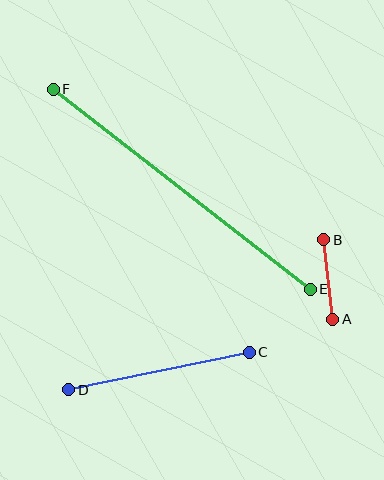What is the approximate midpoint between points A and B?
The midpoint is at approximately (328, 279) pixels.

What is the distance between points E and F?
The distance is approximately 326 pixels.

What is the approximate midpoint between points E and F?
The midpoint is at approximately (182, 189) pixels.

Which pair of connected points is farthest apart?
Points E and F are farthest apart.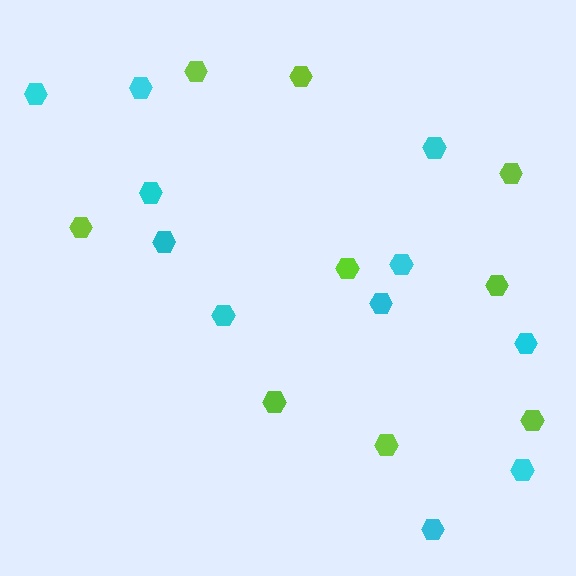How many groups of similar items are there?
There are 2 groups: one group of lime hexagons (9) and one group of cyan hexagons (11).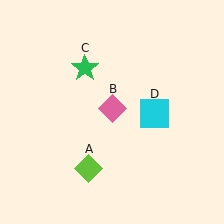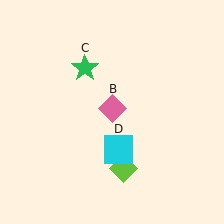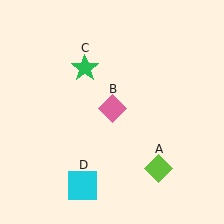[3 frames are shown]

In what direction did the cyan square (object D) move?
The cyan square (object D) moved down and to the left.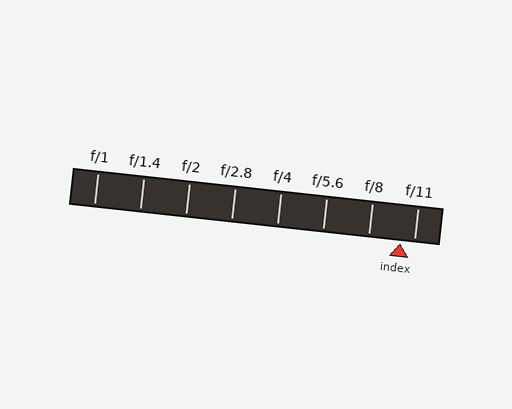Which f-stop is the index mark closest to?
The index mark is closest to f/11.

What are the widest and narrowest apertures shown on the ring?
The widest aperture shown is f/1 and the narrowest is f/11.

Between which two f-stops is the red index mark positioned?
The index mark is between f/8 and f/11.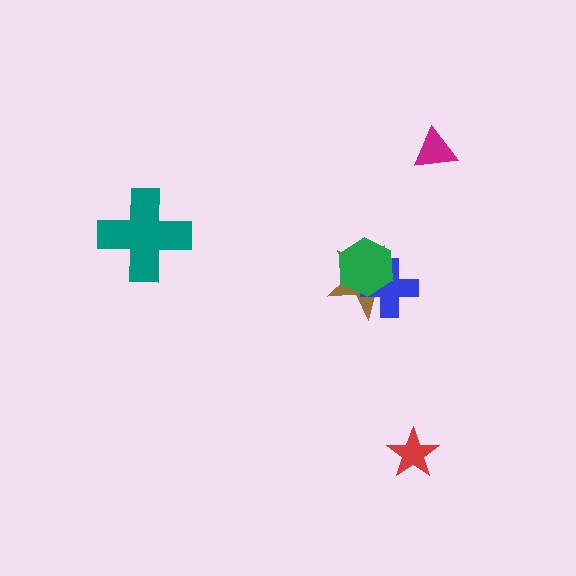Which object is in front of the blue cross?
The green hexagon is in front of the blue cross.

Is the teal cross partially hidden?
No, no other shape covers it.